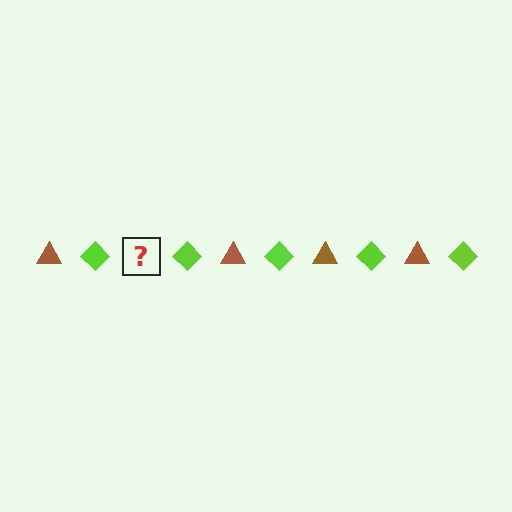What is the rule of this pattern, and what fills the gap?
The rule is that the pattern alternates between brown triangle and lime diamond. The gap should be filled with a brown triangle.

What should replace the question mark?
The question mark should be replaced with a brown triangle.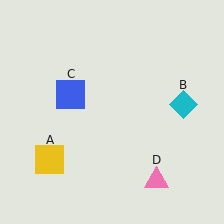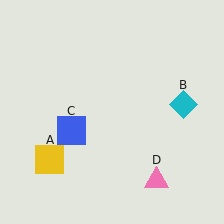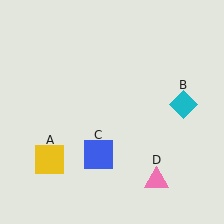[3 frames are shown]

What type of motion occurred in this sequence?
The blue square (object C) rotated counterclockwise around the center of the scene.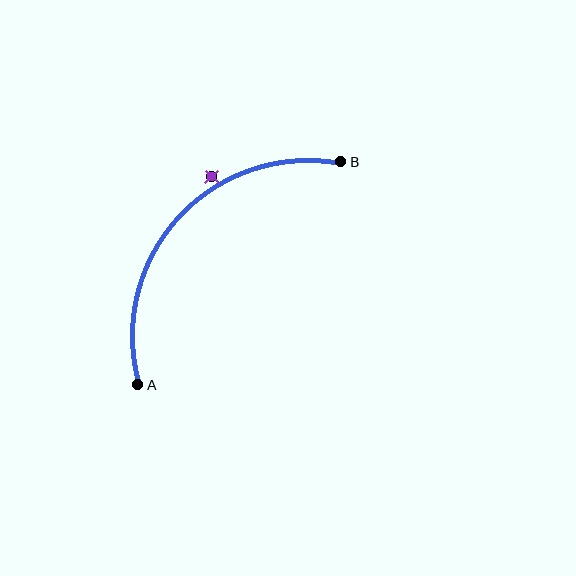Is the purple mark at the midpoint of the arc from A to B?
No — the purple mark does not lie on the arc at all. It sits slightly outside the curve.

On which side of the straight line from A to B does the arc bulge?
The arc bulges above and to the left of the straight line connecting A and B.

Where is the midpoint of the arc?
The arc midpoint is the point on the curve farthest from the straight line joining A and B. It sits above and to the left of that line.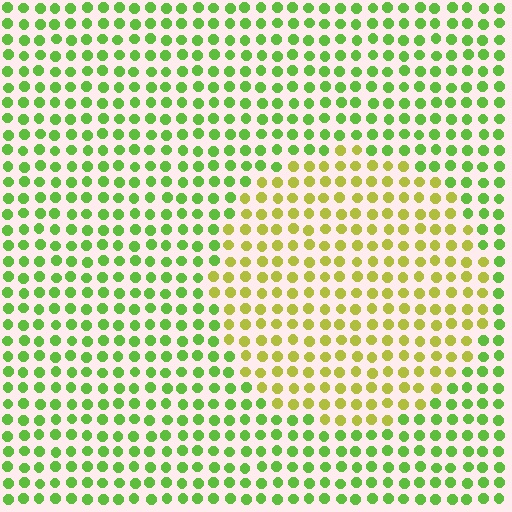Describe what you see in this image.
The image is filled with small lime elements in a uniform arrangement. A circle-shaped region is visible where the elements are tinted to a slightly different hue, forming a subtle color boundary.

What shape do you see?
I see a circle.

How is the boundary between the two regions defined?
The boundary is defined purely by a slight shift in hue (about 38 degrees). Spacing, size, and orientation are identical on both sides.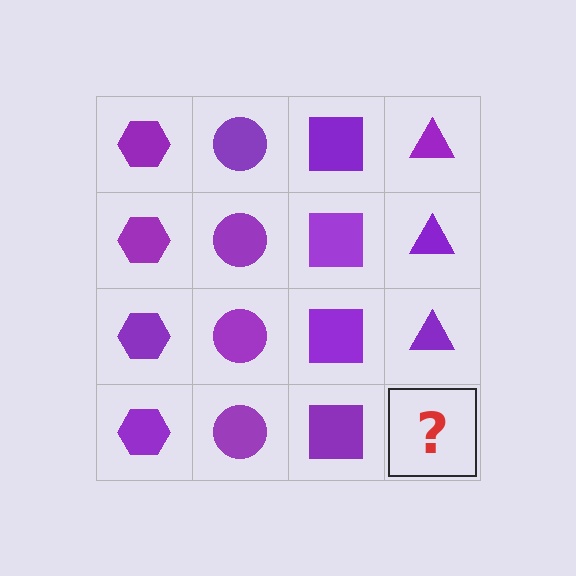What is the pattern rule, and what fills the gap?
The rule is that each column has a consistent shape. The gap should be filled with a purple triangle.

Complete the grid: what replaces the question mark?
The question mark should be replaced with a purple triangle.